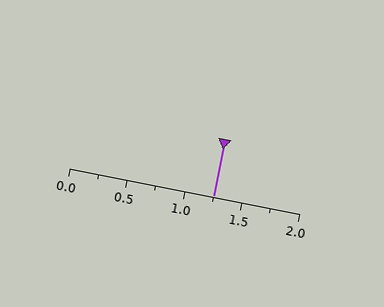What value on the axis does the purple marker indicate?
The marker indicates approximately 1.25.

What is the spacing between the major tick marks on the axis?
The major ticks are spaced 0.5 apart.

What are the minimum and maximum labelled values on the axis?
The axis runs from 0.0 to 2.0.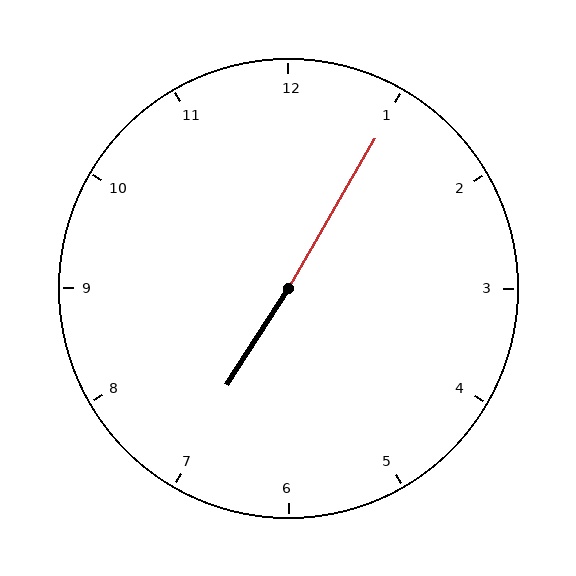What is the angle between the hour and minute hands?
Approximately 178 degrees.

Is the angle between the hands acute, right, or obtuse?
It is obtuse.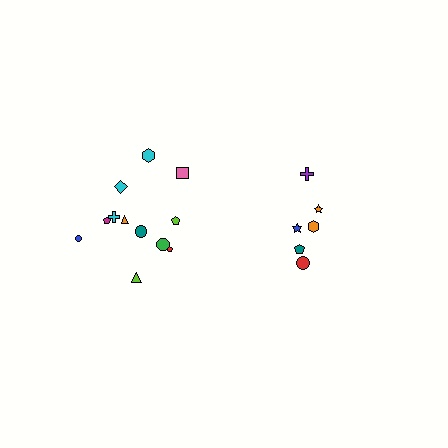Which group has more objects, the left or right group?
The left group.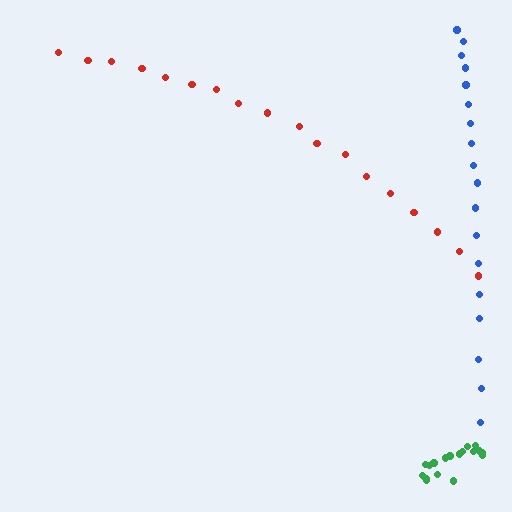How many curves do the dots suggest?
There are 3 distinct paths.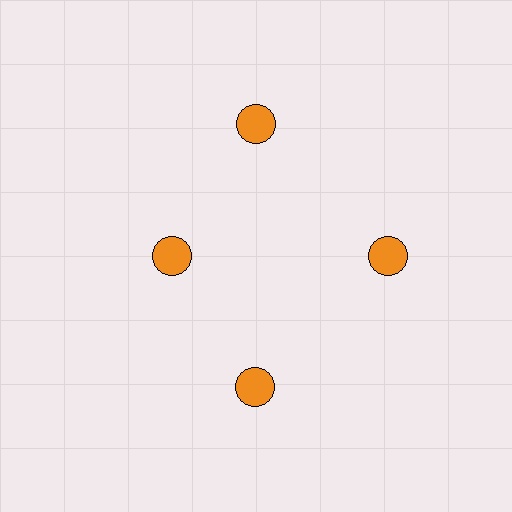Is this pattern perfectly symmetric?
No. The 4 orange circles are arranged in a ring, but one element near the 9 o'clock position is pulled inward toward the center, breaking the 4-fold rotational symmetry.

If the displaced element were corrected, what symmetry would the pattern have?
It would have 4-fold rotational symmetry — the pattern would map onto itself every 90 degrees.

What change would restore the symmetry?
The symmetry would be restored by moving it outward, back onto the ring so that all 4 circles sit at equal angles and equal distance from the center.